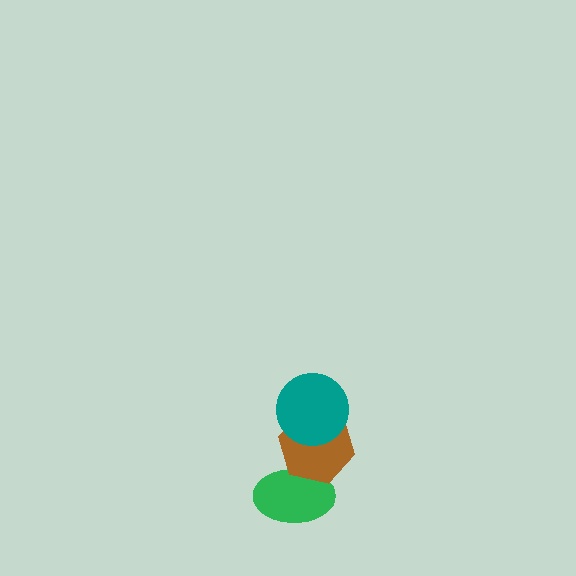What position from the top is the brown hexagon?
The brown hexagon is 2nd from the top.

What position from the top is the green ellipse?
The green ellipse is 3rd from the top.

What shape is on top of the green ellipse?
The brown hexagon is on top of the green ellipse.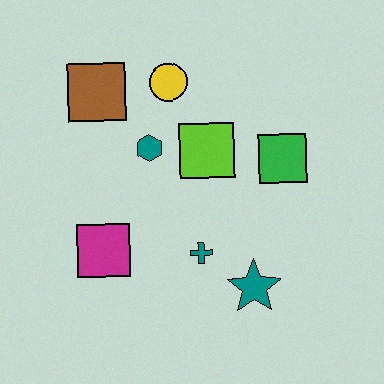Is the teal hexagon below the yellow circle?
Yes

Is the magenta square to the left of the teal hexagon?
Yes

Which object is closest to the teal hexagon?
The lime square is closest to the teal hexagon.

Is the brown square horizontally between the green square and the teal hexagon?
No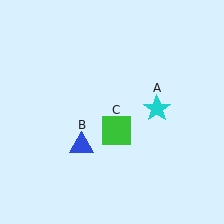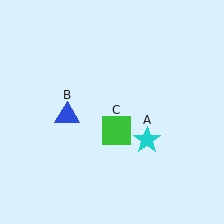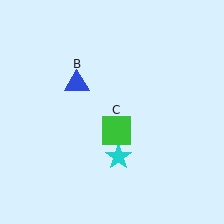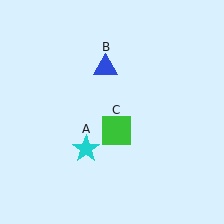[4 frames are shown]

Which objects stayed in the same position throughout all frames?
Green square (object C) remained stationary.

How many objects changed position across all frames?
2 objects changed position: cyan star (object A), blue triangle (object B).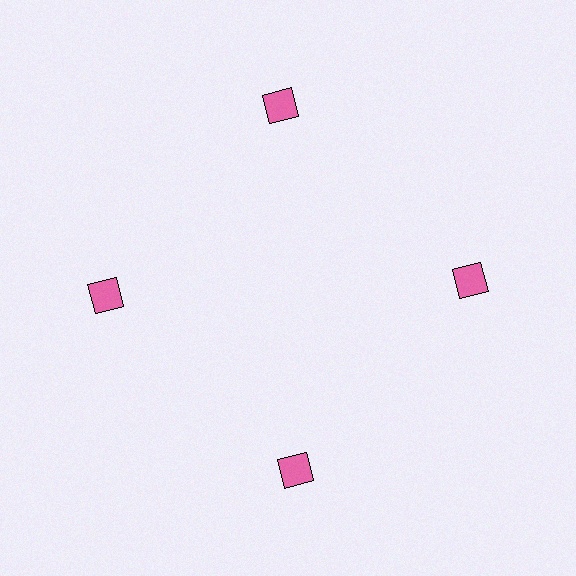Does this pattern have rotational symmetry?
Yes, this pattern has 4-fold rotational symmetry. It looks the same after rotating 90 degrees around the center.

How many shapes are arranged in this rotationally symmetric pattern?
There are 4 shapes, arranged in 4 groups of 1.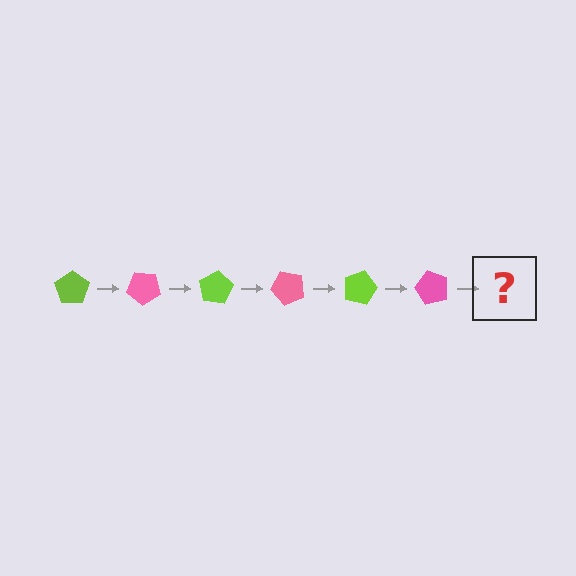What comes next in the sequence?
The next element should be a lime pentagon, rotated 240 degrees from the start.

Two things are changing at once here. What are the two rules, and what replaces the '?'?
The two rules are that it rotates 40 degrees each step and the color cycles through lime and pink. The '?' should be a lime pentagon, rotated 240 degrees from the start.